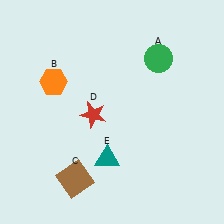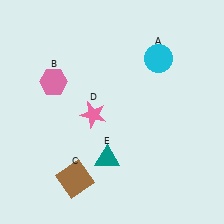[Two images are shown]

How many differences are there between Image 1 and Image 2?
There are 3 differences between the two images.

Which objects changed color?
A changed from green to cyan. B changed from orange to pink. D changed from red to pink.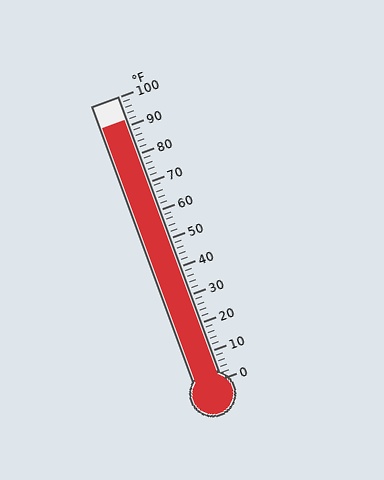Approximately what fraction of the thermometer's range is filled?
The thermometer is filled to approximately 90% of its range.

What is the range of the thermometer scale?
The thermometer scale ranges from 0°F to 100°F.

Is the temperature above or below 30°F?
The temperature is above 30°F.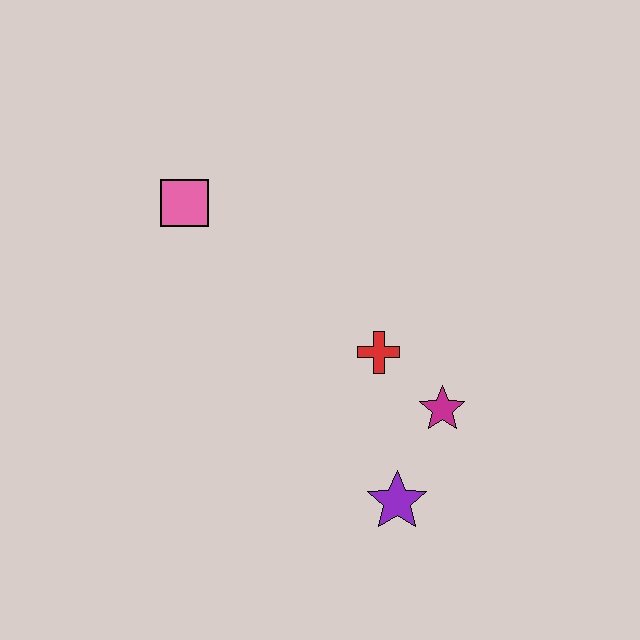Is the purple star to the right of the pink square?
Yes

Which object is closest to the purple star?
The magenta star is closest to the purple star.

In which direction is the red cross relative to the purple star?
The red cross is above the purple star.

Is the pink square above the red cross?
Yes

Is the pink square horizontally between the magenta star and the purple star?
No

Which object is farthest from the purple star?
The pink square is farthest from the purple star.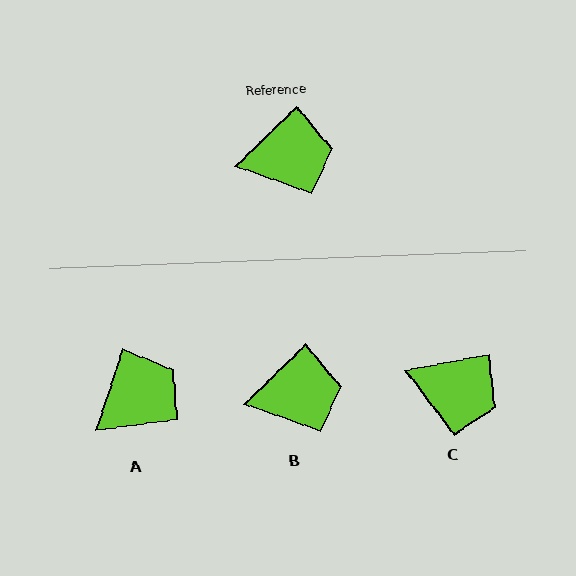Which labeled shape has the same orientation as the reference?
B.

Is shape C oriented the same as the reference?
No, it is off by about 33 degrees.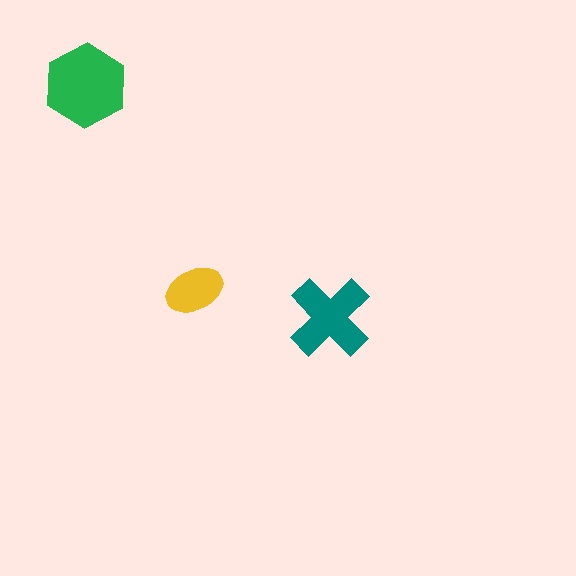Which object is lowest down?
The teal cross is bottommost.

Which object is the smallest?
The yellow ellipse.